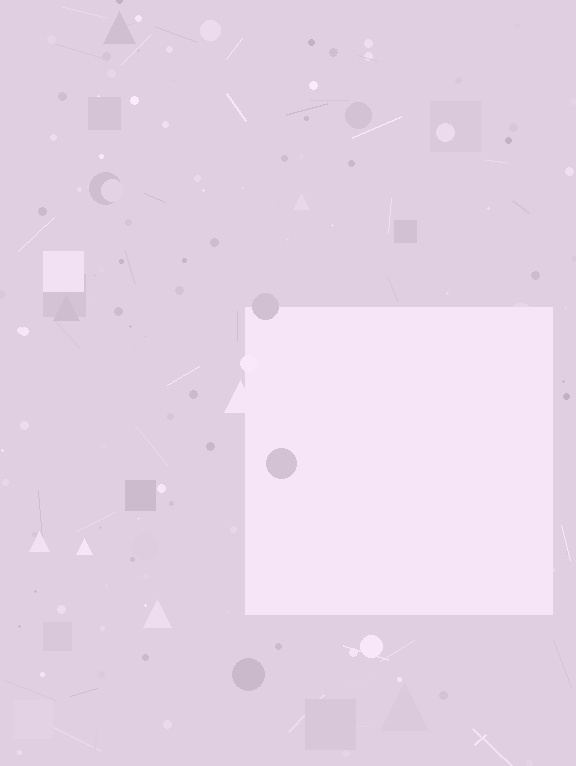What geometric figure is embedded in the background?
A square is embedded in the background.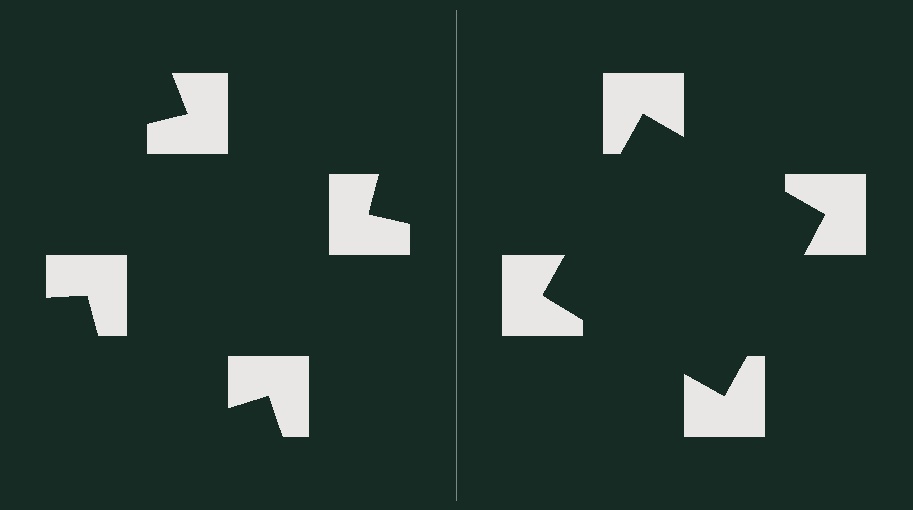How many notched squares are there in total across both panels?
8 — 4 on each side.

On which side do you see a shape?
An illusory square appears on the right side. On the left side the wedge cuts are rotated, so no coherent shape forms.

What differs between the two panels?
The notched squares are positioned identically on both sides; only the wedge orientations differ. On the right they align to a square; on the left they are misaligned.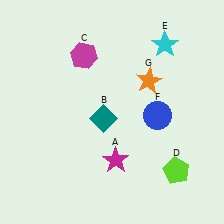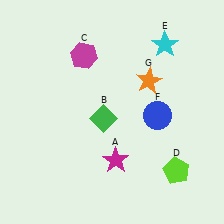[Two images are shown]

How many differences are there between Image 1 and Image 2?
There is 1 difference between the two images.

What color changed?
The diamond (B) changed from teal in Image 1 to green in Image 2.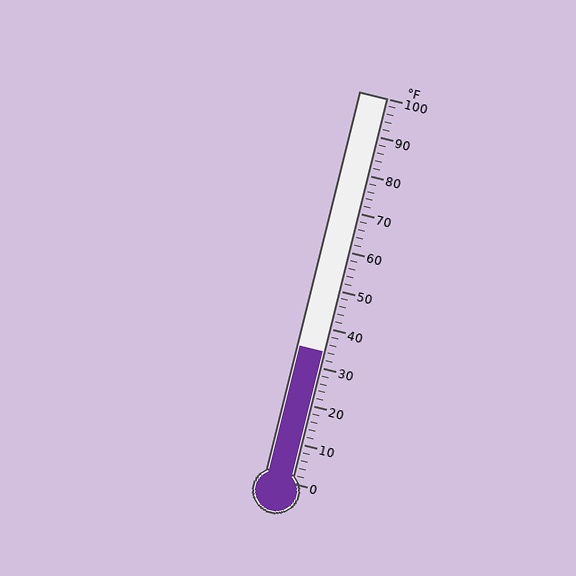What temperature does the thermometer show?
The thermometer shows approximately 34°F.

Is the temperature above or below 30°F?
The temperature is above 30°F.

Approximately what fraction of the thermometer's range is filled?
The thermometer is filled to approximately 35% of its range.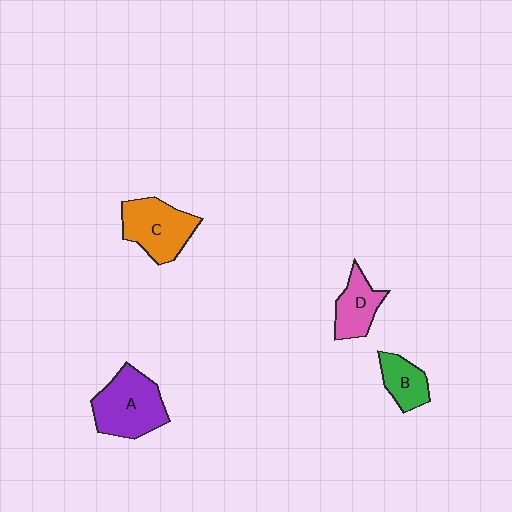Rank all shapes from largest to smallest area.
From largest to smallest: A (purple), C (orange), D (pink), B (green).